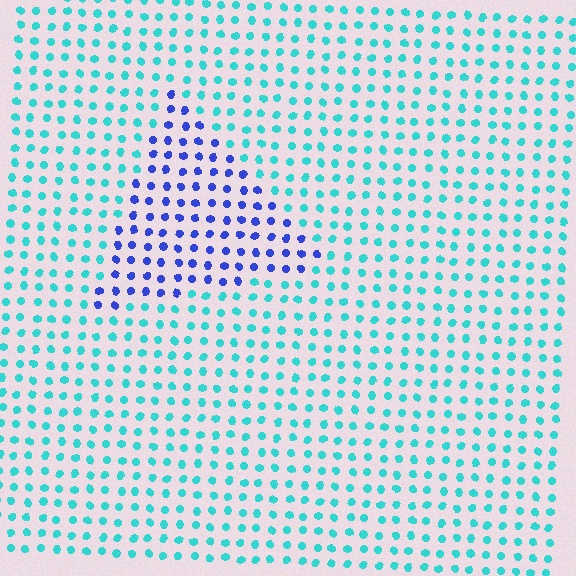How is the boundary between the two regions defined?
The boundary is defined purely by a slight shift in hue (about 56 degrees). Spacing, size, and orientation are identical on both sides.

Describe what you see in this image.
The image is filled with small cyan elements in a uniform arrangement. A triangle-shaped region is visible where the elements are tinted to a slightly different hue, forming a subtle color boundary.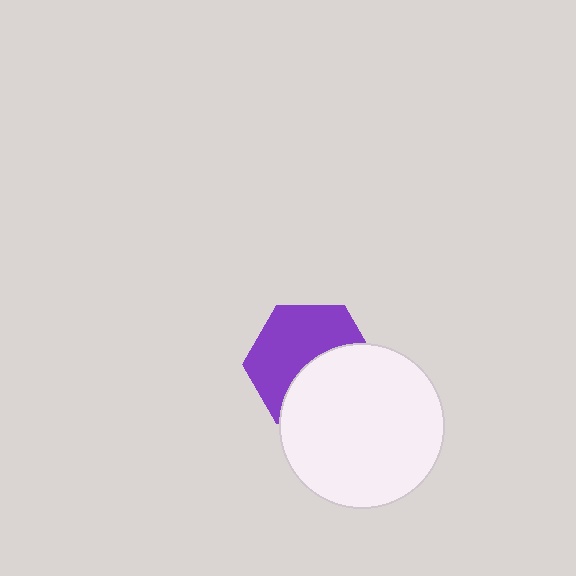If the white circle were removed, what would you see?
You would see the complete purple hexagon.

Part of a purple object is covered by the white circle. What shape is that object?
It is a hexagon.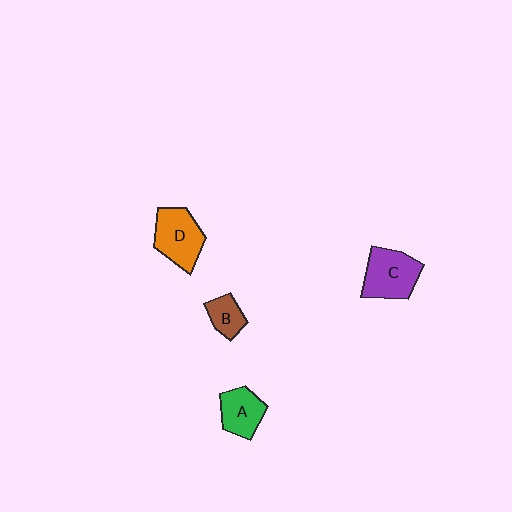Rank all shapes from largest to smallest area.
From largest to smallest: C (purple), D (orange), A (green), B (brown).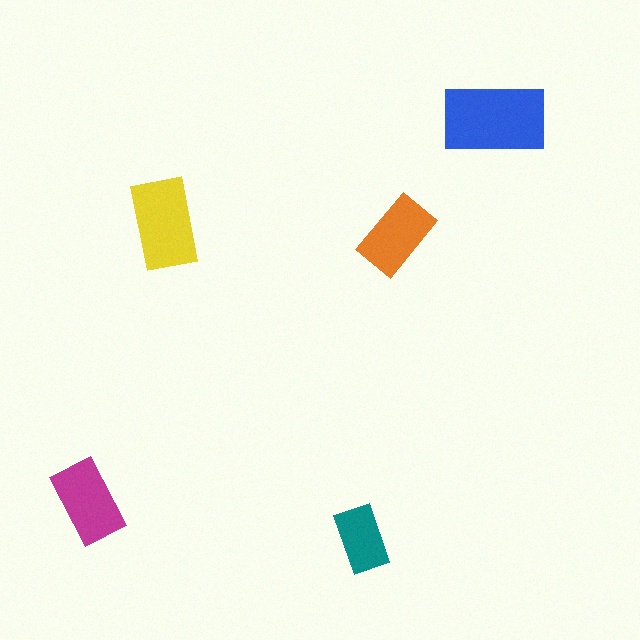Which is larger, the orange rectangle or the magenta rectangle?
The magenta one.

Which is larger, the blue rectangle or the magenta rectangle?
The blue one.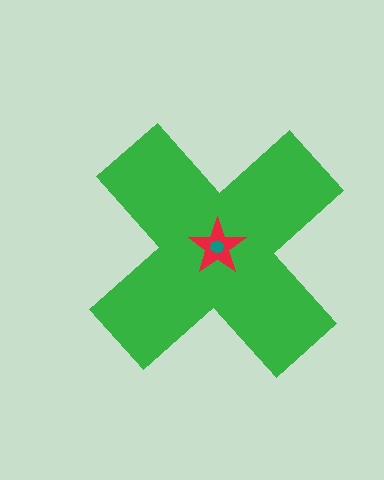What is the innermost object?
The teal hexagon.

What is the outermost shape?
The green cross.